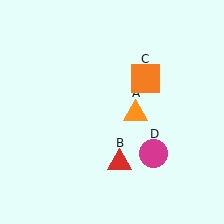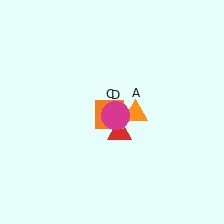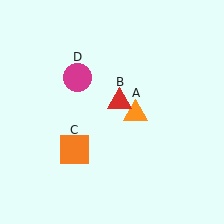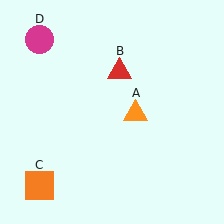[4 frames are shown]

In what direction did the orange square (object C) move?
The orange square (object C) moved down and to the left.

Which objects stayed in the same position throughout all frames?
Orange triangle (object A) remained stationary.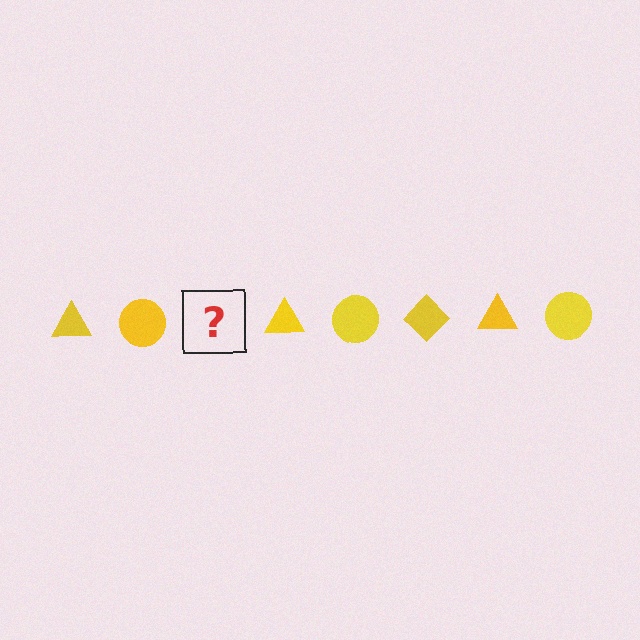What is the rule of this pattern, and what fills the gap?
The rule is that the pattern cycles through triangle, circle, diamond shapes in yellow. The gap should be filled with a yellow diamond.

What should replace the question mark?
The question mark should be replaced with a yellow diamond.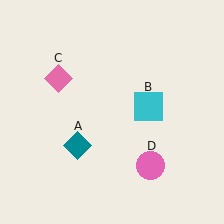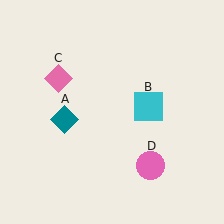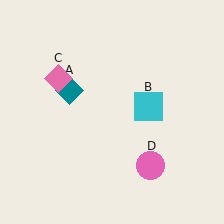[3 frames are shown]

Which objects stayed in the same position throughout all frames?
Cyan square (object B) and pink diamond (object C) and pink circle (object D) remained stationary.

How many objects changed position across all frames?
1 object changed position: teal diamond (object A).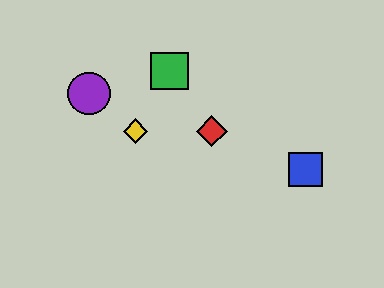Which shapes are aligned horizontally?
The red diamond, the yellow diamond are aligned horizontally.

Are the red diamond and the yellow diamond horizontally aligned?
Yes, both are at y≈131.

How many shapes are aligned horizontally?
2 shapes (the red diamond, the yellow diamond) are aligned horizontally.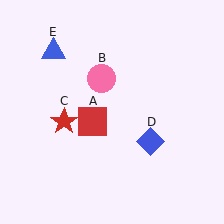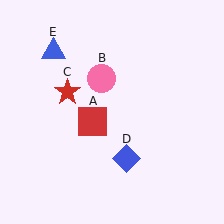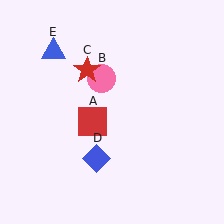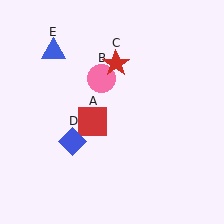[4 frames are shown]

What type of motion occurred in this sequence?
The red star (object C), blue diamond (object D) rotated clockwise around the center of the scene.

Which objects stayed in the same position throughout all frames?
Red square (object A) and pink circle (object B) and blue triangle (object E) remained stationary.